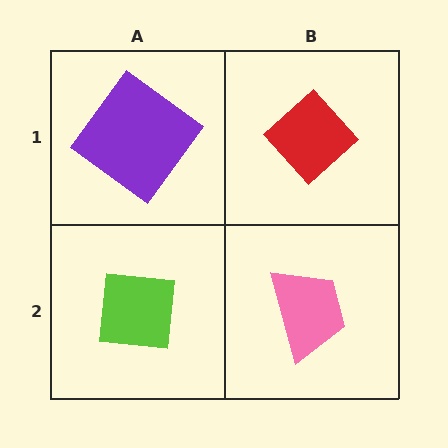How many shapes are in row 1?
2 shapes.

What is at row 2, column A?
A lime square.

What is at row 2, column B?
A pink trapezoid.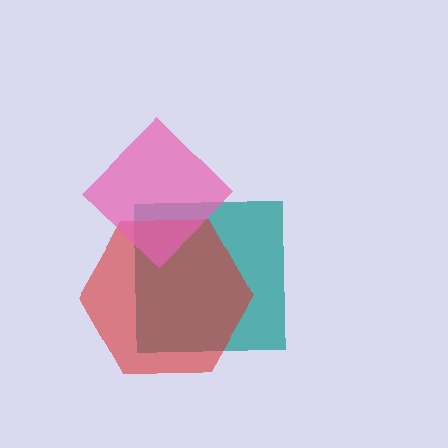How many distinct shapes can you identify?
There are 3 distinct shapes: a teal square, a red hexagon, a pink diamond.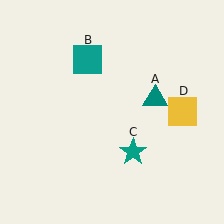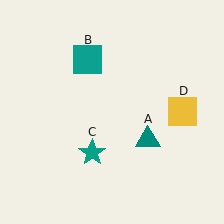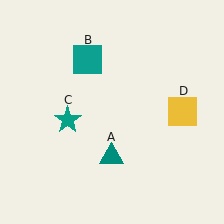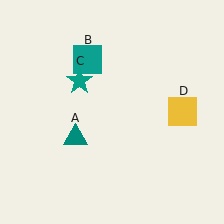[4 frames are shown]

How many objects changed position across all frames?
2 objects changed position: teal triangle (object A), teal star (object C).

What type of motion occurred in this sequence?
The teal triangle (object A), teal star (object C) rotated clockwise around the center of the scene.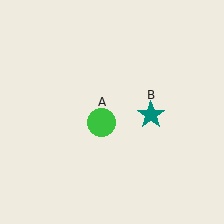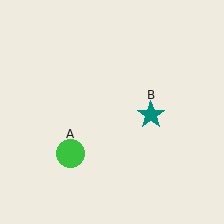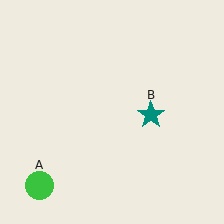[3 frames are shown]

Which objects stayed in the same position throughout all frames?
Teal star (object B) remained stationary.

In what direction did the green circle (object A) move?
The green circle (object A) moved down and to the left.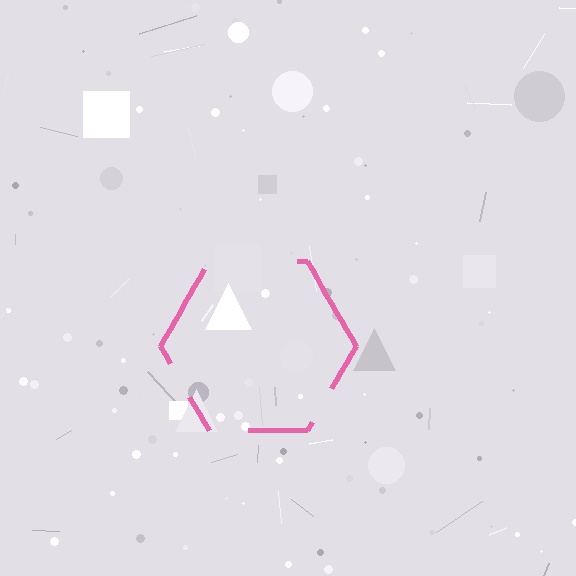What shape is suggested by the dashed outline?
The dashed outline suggests a hexagon.